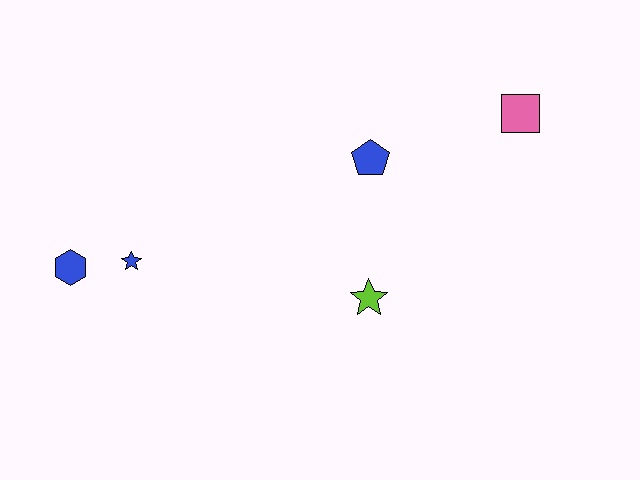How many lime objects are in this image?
There is 1 lime object.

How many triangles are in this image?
There are no triangles.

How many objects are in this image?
There are 5 objects.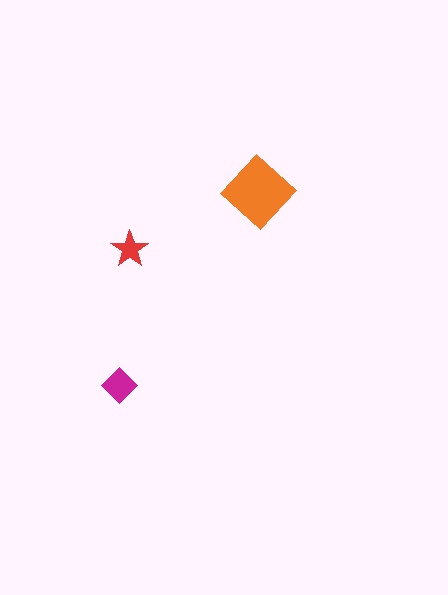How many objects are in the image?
There are 3 objects in the image.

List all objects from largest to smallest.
The orange diamond, the magenta diamond, the red star.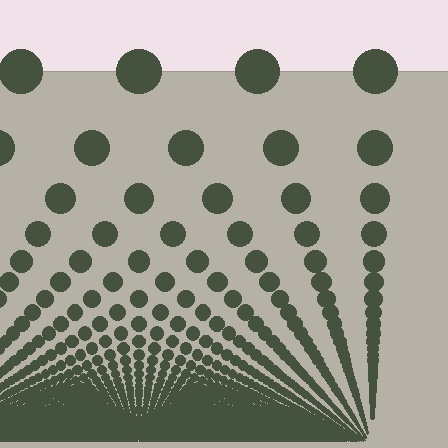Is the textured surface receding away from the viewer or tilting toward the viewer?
The surface appears to tilt toward the viewer. Texture elements get larger and sparser toward the top.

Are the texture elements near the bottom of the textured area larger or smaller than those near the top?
Smaller. The gradient is inverted — elements near the bottom are smaller and denser.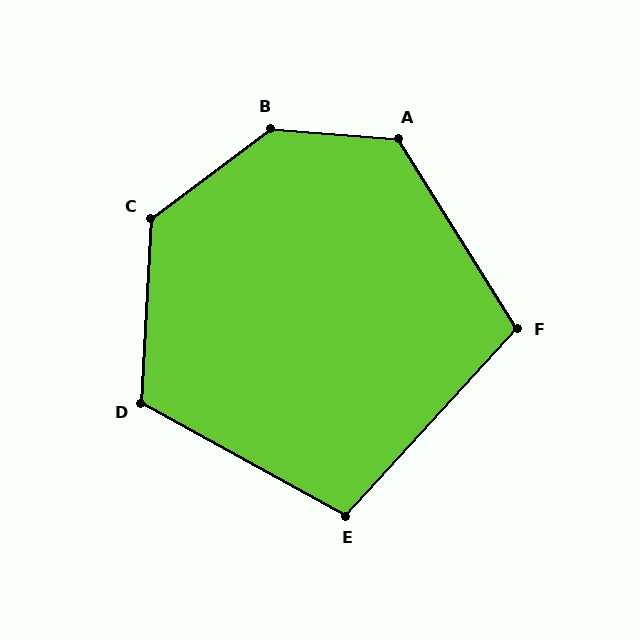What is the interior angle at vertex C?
Approximately 130 degrees (obtuse).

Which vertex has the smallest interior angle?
E, at approximately 104 degrees.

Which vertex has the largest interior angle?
B, at approximately 139 degrees.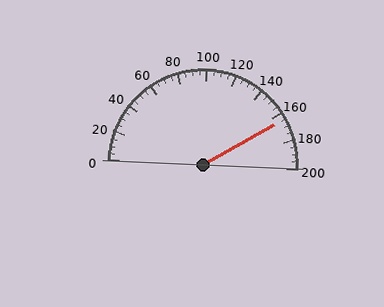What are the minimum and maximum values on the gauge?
The gauge ranges from 0 to 200.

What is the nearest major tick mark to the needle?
The nearest major tick mark is 160.